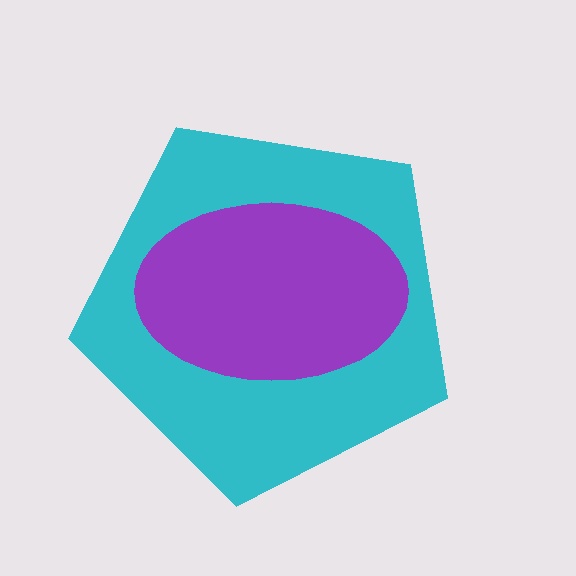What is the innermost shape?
The purple ellipse.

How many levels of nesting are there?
2.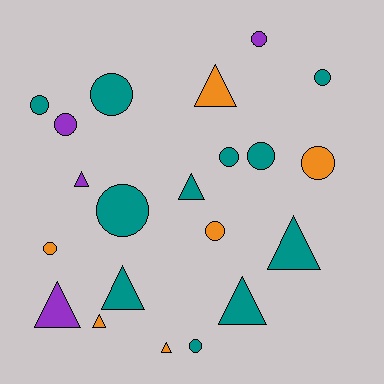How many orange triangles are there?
There are 3 orange triangles.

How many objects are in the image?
There are 21 objects.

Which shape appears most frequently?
Circle, with 12 objects.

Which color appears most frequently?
Teal, with 11 objects.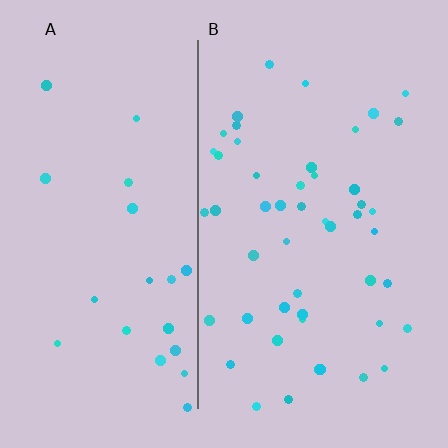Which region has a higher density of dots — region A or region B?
B (the right).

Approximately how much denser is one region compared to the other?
Approximately 2.2× — region B over region A.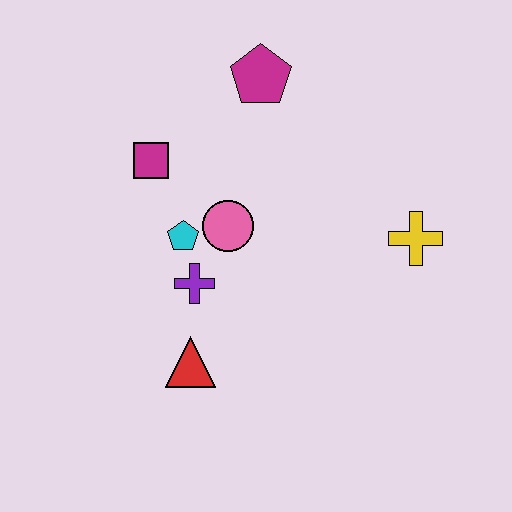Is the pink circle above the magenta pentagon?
No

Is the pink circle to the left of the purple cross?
No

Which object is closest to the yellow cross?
The pink circle is closest to the yellow cross.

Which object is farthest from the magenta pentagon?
The red triangle is farthest from the magenta pentagon.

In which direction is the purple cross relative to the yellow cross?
The purple cross is to the left of the yellow cross.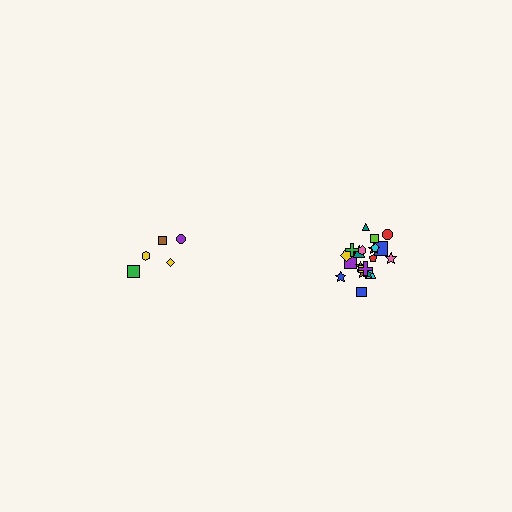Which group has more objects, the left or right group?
The right group.